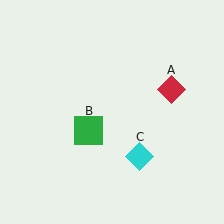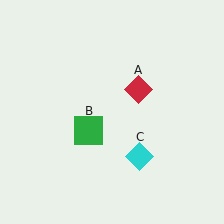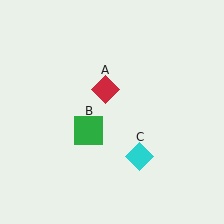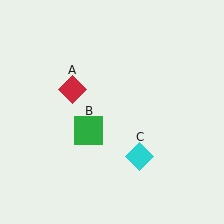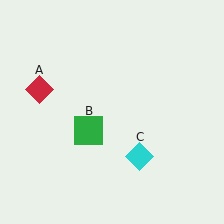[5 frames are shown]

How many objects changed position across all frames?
1 object changed position: red diamond (object A).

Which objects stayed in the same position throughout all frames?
Green square (object B) and cyan diamond (object C) remained stationary.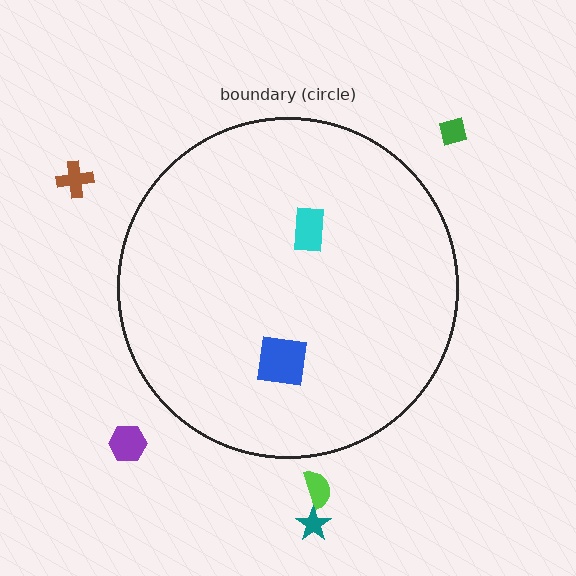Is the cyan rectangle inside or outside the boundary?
Inside.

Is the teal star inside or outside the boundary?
Outside.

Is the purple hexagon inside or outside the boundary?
Outside.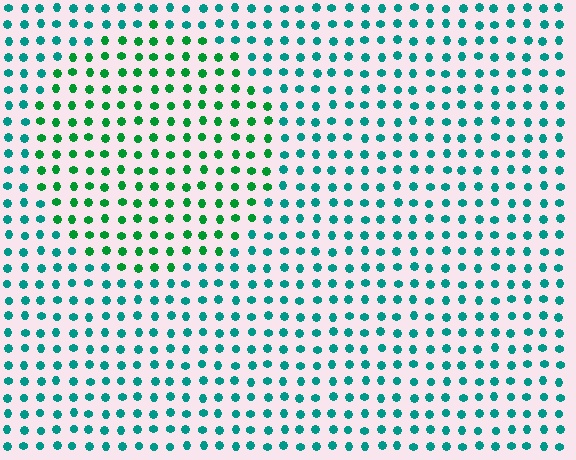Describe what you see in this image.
The image is filled with small teal elements in a uniform arrangement. A circle-shaped region is visible where the elements are tinted to a slightly different hue, forming a subtle color boundary.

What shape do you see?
I see a circle.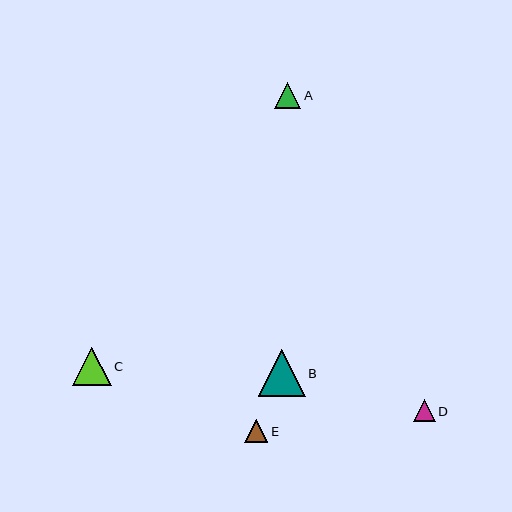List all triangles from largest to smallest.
From largest to smallest: B, C, A, E, D.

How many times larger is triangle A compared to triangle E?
Triangle A is approximately 1.1 times the size of triangle E.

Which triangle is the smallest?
Triangle D is the smallest with a size of approximately 22 pixels.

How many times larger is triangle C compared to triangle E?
Triangle C is approximately 1.7 times the size of triangle E.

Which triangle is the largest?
Triangle B is the largest with a size of approximately 47 pixels.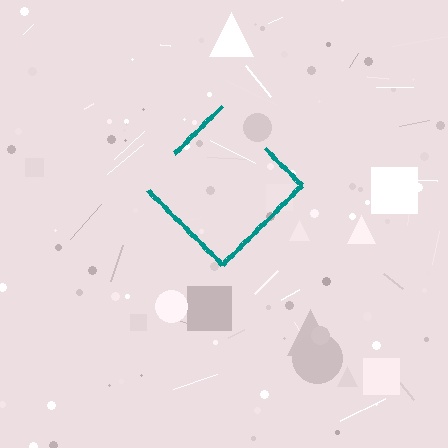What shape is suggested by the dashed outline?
The dashed outline suggests a diamond.